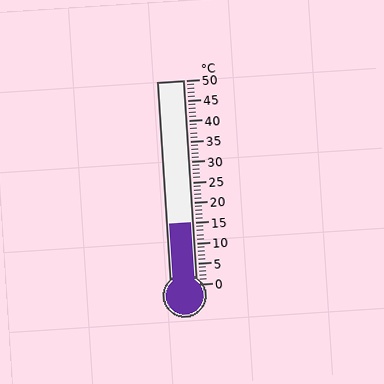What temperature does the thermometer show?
The thermometer shows approximately 15°C.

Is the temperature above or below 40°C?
The temperature is below 40°C.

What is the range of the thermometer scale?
The thermometer scale ranges from 0°C to 50°C.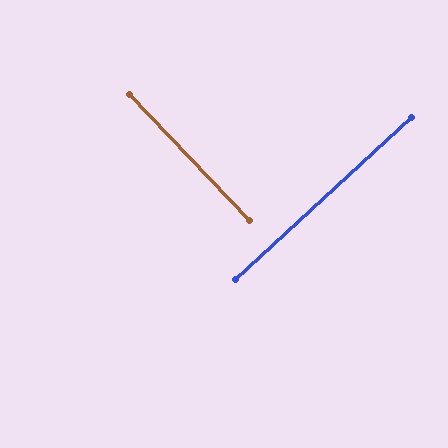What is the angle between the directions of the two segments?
Approximately 89 degrees.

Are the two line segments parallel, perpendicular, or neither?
Perpendicular — they meet at approximately 89°.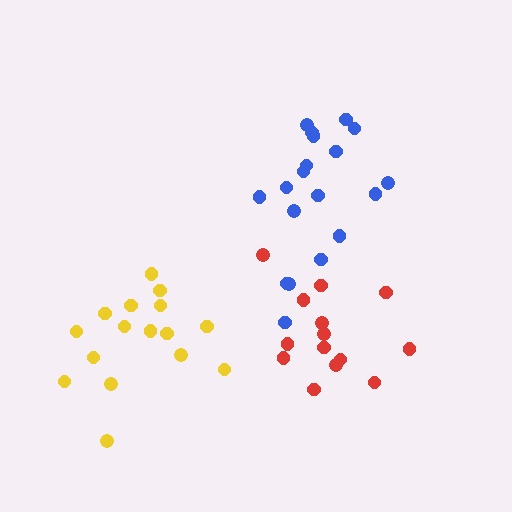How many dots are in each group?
Group 1: 16 dots, Group 2: 14 dots, Group 3: 19 dots (49 total).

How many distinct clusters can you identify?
There are 3 distinct clusters.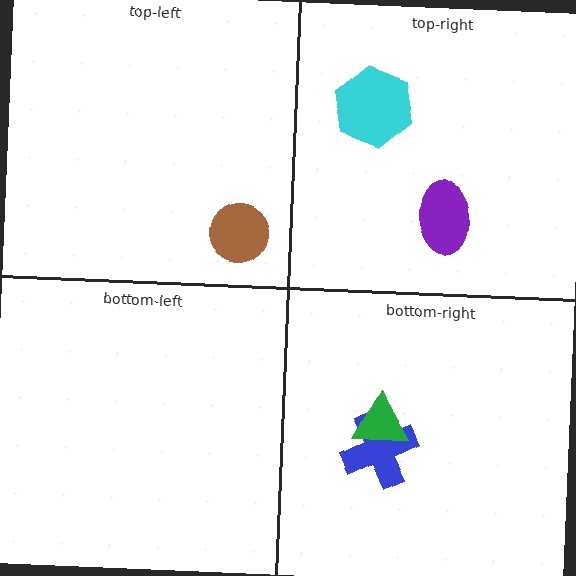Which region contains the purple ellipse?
The top-right region.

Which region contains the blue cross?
The bottom-right region.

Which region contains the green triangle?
The bottom-right region.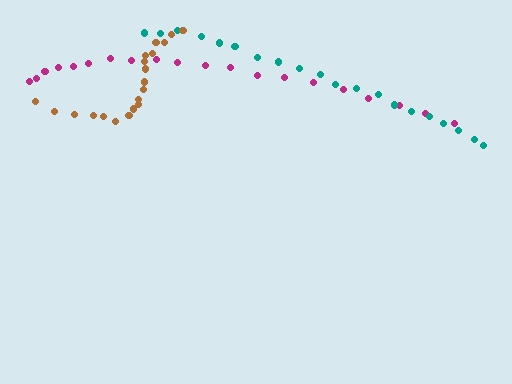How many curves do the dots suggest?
There are 3 distinct paths.